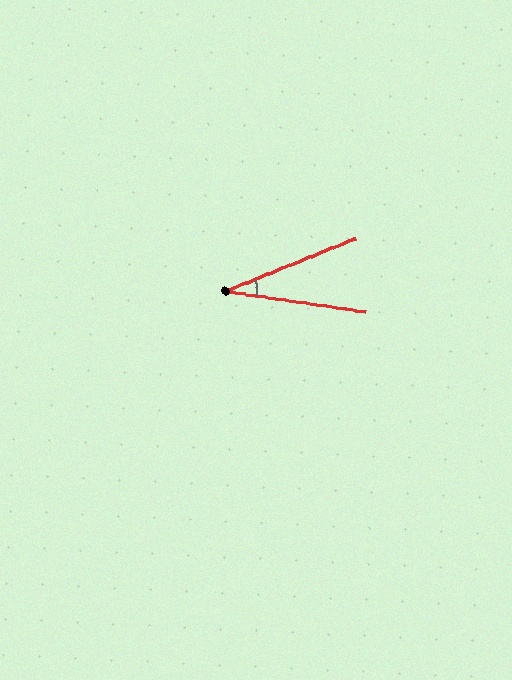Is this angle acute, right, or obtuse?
It is acute.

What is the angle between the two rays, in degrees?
Approximately 30 degrees.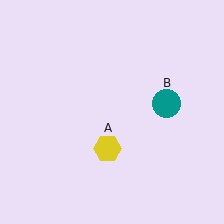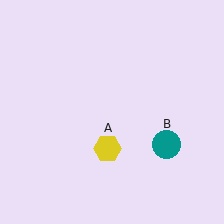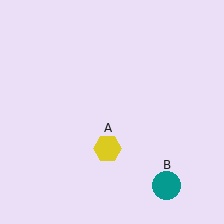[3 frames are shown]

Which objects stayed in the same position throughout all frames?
Yellow hexagon (object A) remained stationary.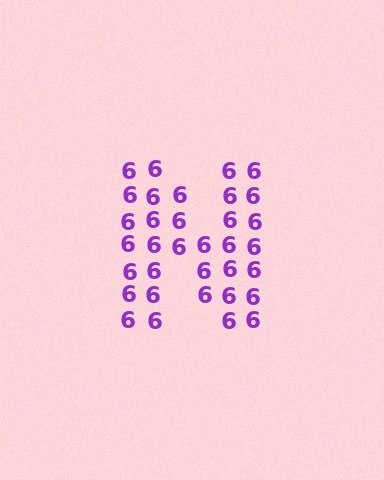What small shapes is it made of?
It is made of small digit 6's.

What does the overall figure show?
The overall figure shows the letter N.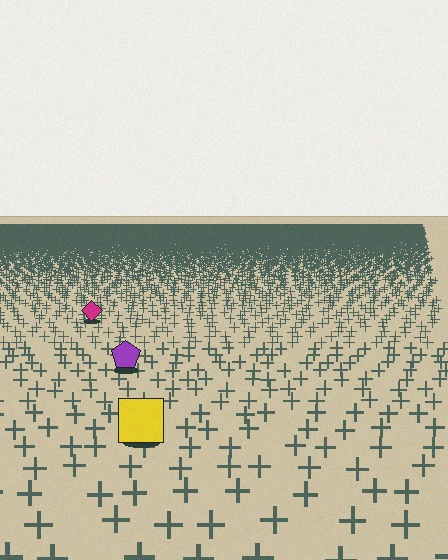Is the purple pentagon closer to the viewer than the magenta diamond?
Yes. The purple pentagon is closer — you can tell from the texture gradient: the ground texture is coarser near it.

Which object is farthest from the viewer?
The magenta diamond is farthest from the viewer. It appears smaller and the ground texture around it is denser.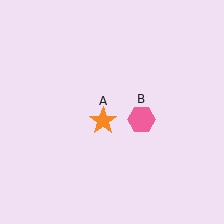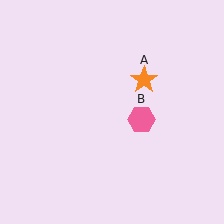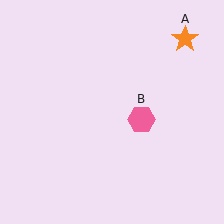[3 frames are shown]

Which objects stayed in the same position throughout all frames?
Pink hexagon (object B) remained stationary.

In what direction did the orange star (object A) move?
The orange star (object A) moved up and to the right.